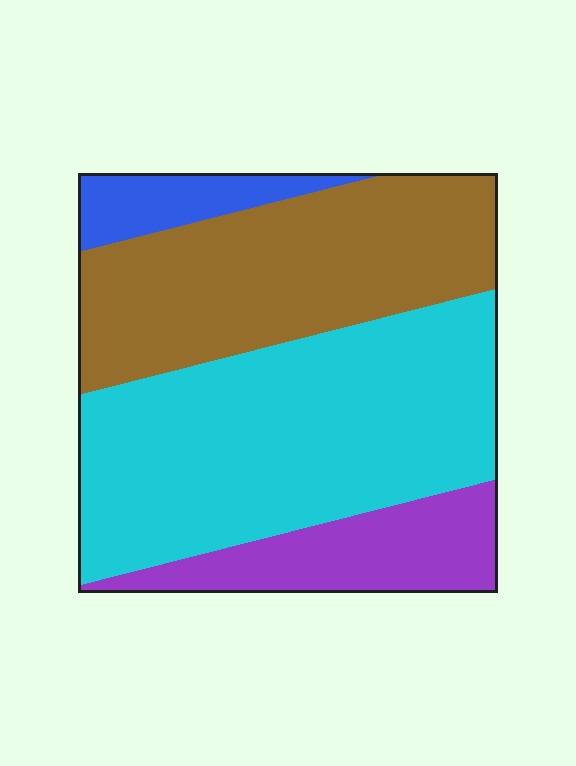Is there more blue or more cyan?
Cyan.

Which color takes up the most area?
Cyan, at roughly 45%.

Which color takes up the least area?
Blue, at roughly 5%.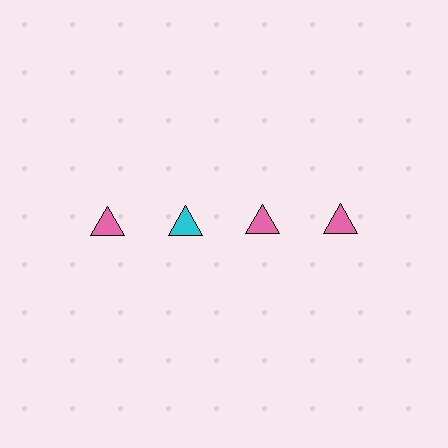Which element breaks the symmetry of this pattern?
The cyan triangle in the top row, second from left column breaks the symmetry. All other shapes are pink triangles.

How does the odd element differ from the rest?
It has a different color: cyan instead of pink.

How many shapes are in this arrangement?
There are 4 shapes arranged in a grid pattern.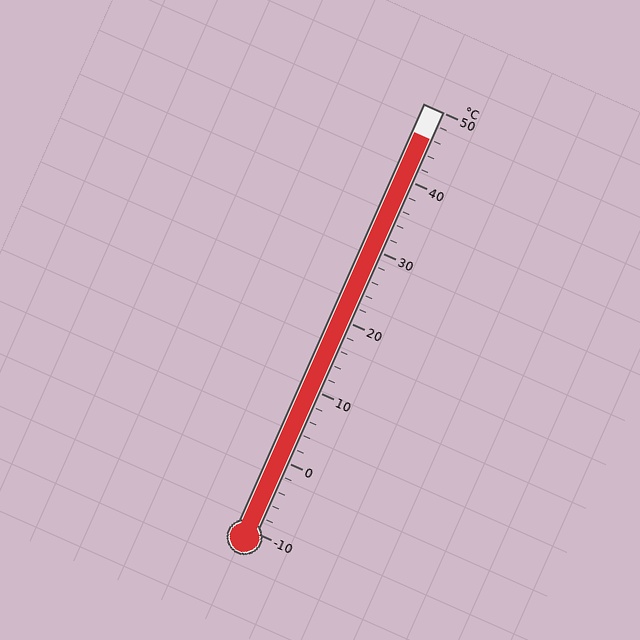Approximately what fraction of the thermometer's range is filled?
The thermometer is filled to approximately 95% of its range.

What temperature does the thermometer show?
The thermometer shows approximately 46°C.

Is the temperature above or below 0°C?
The temperature is above 0°C.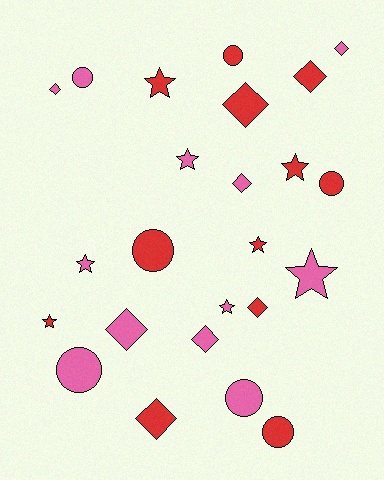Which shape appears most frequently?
Diamond, with 9 objects.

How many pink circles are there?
There are 3 pink circles.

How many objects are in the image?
There are 24 objects.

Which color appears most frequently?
Red, with 12 objects.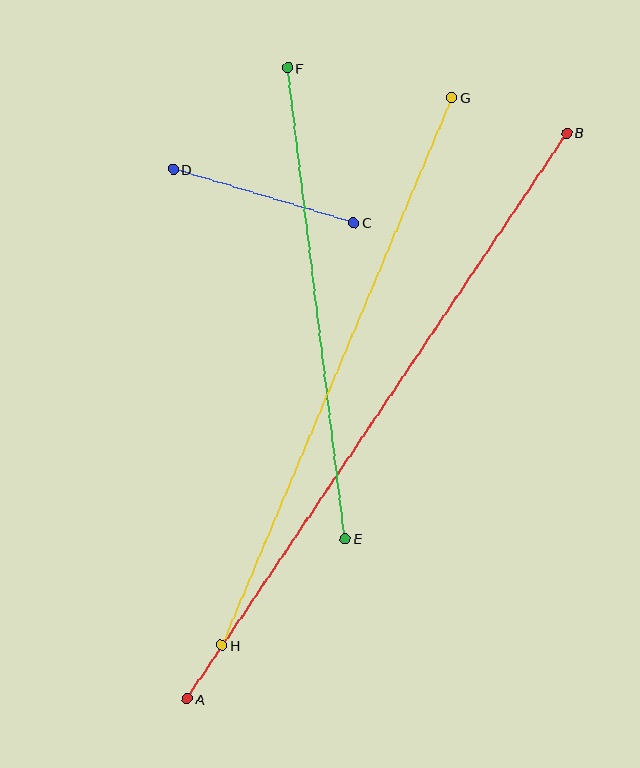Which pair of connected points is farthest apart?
Points A and B are farthest apart.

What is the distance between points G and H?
The distance is approximately 594 pixels.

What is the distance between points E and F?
The distance is approximately 475 pixels.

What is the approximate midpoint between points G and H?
The midpoint is at approximately (337, 371) pixels.